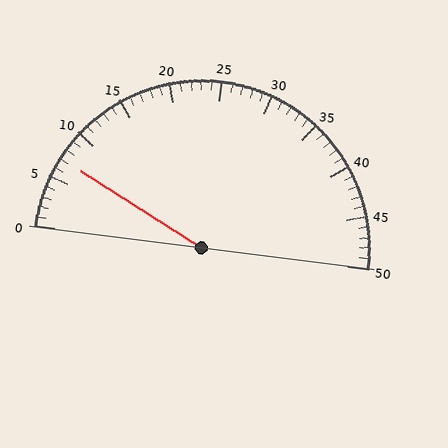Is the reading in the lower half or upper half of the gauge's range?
The reading is in the lower half of the range (0 to 50).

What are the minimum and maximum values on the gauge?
The gauge ranges from 0 to 50.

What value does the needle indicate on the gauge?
The needle indicates approximately 7.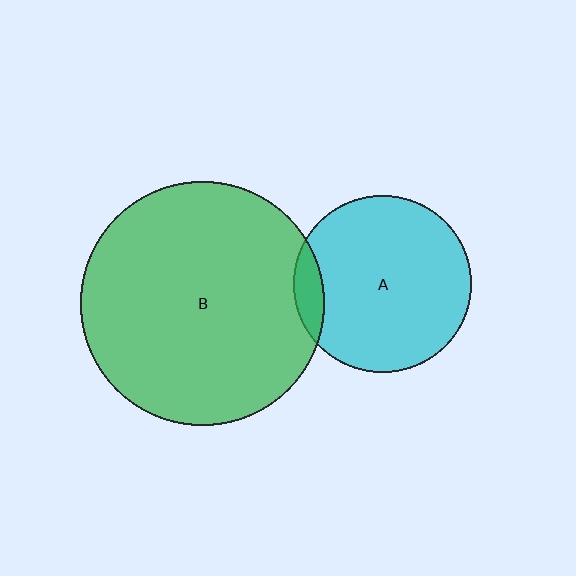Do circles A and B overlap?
Yes.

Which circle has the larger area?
Circle B (green).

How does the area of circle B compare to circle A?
Approximately 1.9 times.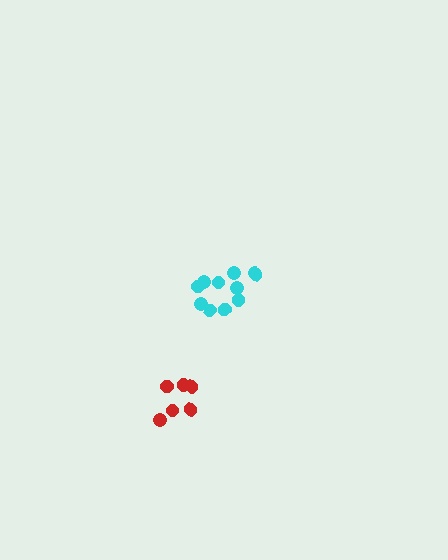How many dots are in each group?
Group 1: 11 dots, Group 2: 6 dots (17 total).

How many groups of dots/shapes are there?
There are 2 groups.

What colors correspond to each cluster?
The clusters are colored: cyan, red.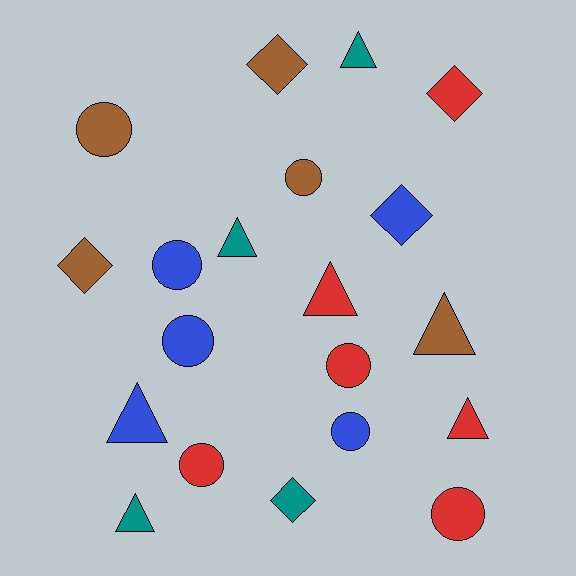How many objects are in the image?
There are 20 objects.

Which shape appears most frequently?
Circle, with 8 objects.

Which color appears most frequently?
Red, with 6 objects.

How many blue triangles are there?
There is 1 blue triangle.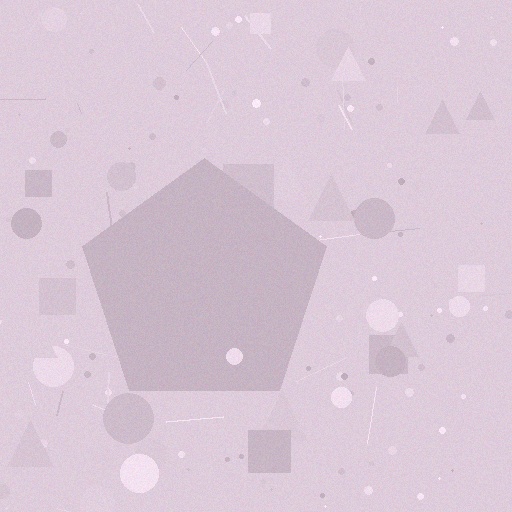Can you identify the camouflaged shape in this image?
The camouflaged shape is a pentagon.